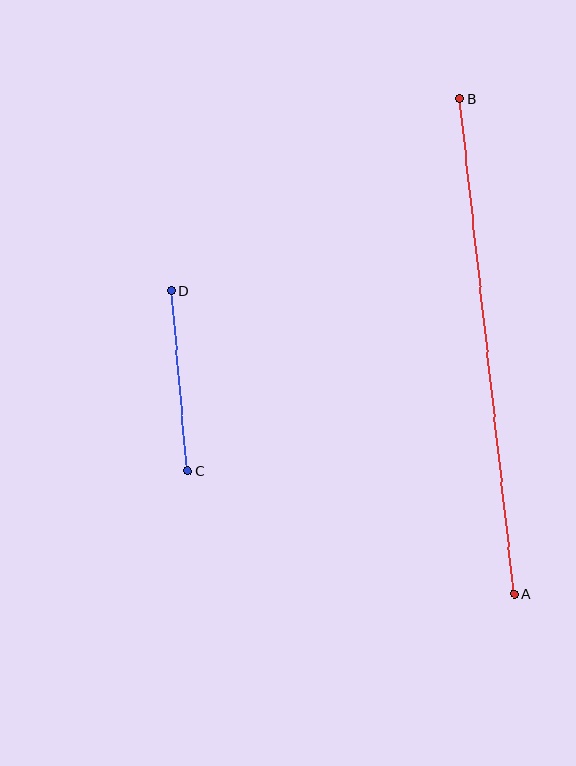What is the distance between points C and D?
The distance is approximately 180 pixels.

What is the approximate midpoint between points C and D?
The midpoint is at approximately (180, 381) pixels.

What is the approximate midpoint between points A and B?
The midpoint is at approximately (487, 346) pixels.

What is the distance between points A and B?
The distance is approximately 498 pixels.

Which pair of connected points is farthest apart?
Points A and B are farthest apart.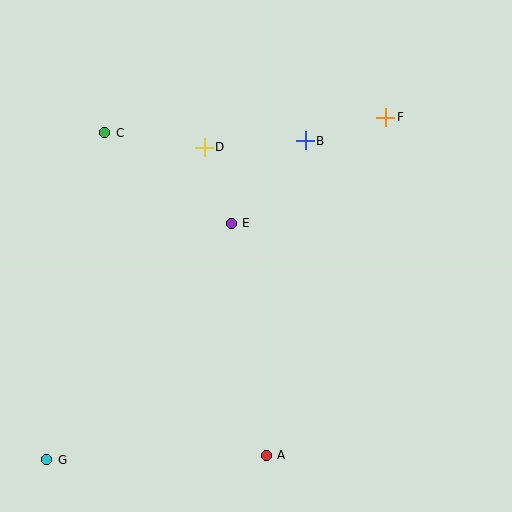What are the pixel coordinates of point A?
Point A is at (266, 455).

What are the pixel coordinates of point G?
Point G is at (47, 460).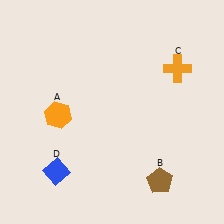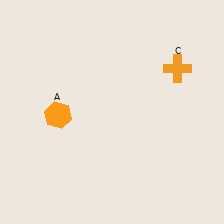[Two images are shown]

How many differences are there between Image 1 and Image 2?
There are 2 differences between the two images.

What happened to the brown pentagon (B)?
The brown pentagon (B) was removed in Image 2. It was in the bottom-right area of Image 1.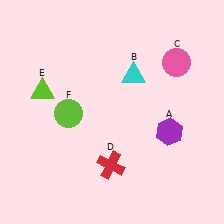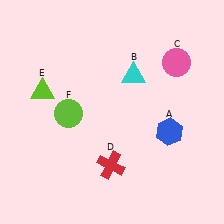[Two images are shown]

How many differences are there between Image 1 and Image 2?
There is 1 difference between the two images.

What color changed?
The hexagon (A) changed from purple in Image 1 to blue in Image 2.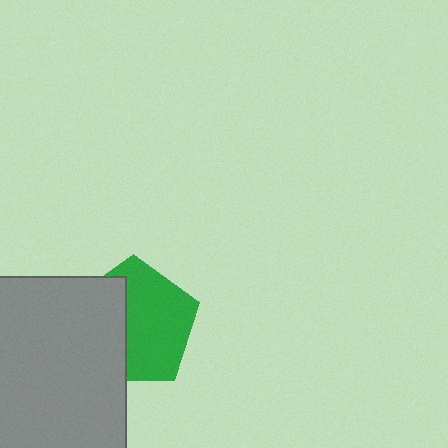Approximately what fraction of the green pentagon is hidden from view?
Roughly 42% of the green pentagon is hidden behind the gray rectangle.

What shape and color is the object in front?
The object in front is a gray rectangle.